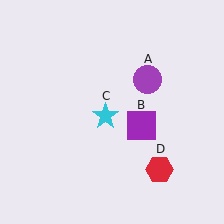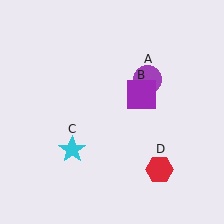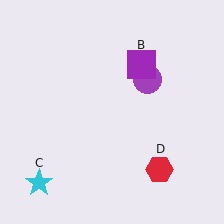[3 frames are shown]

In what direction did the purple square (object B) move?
The purple square (object B) moved up.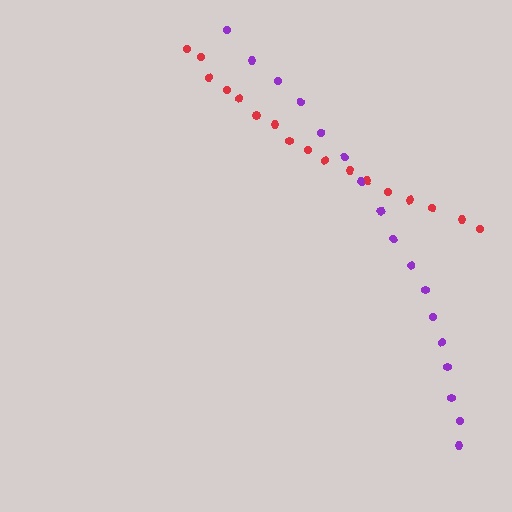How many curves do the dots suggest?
There are 2 distinct paths.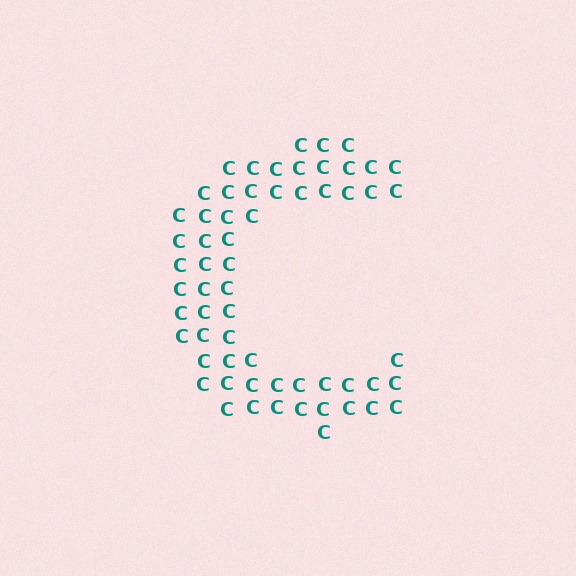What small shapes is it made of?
It is made of small letter C's.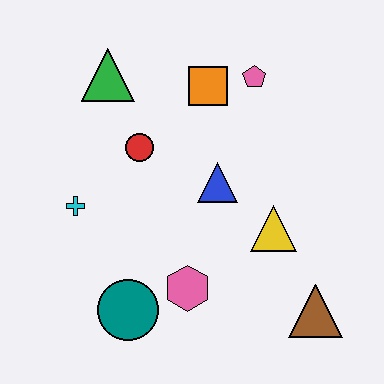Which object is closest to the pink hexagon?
The teal circle is closest to the pink hexagon.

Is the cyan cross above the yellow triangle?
Yes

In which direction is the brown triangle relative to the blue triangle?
The brown triangle is below the blue triangle.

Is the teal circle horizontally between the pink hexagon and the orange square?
No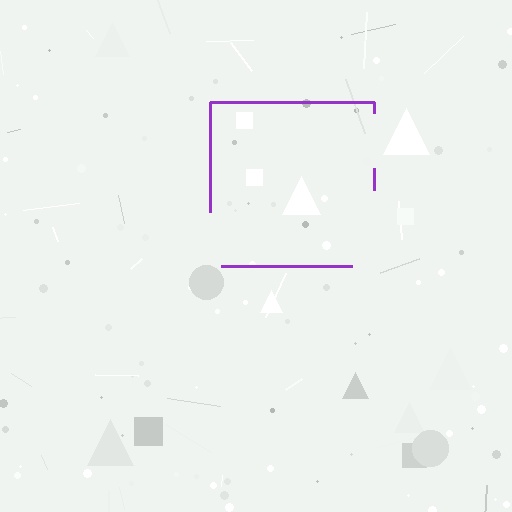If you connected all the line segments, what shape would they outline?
They would outline a square.